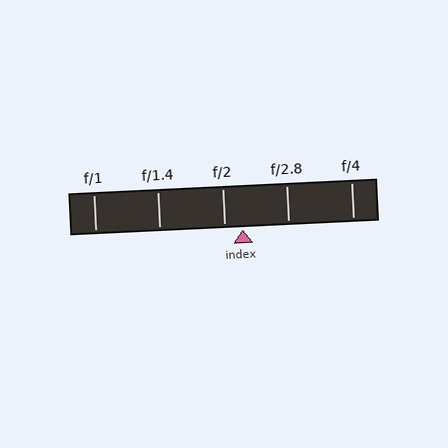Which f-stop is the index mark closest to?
The index mark is closest to f/2.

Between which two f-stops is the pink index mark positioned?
The index mark is between f/2 and f/2.8.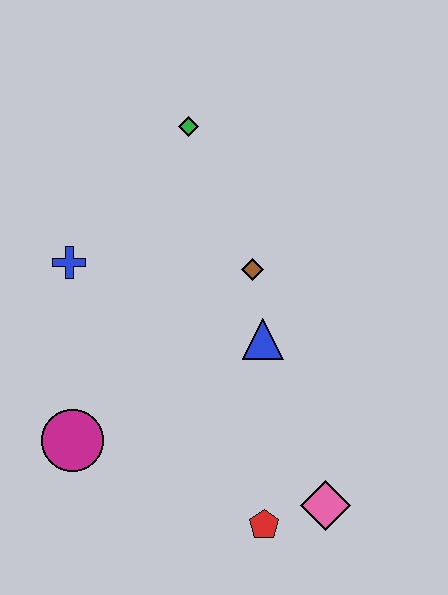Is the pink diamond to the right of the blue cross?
Yes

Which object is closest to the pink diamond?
The red pentagon is closest to the pink diamond.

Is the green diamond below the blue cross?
No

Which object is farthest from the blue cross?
The pink diamond is farthest from the blue cross.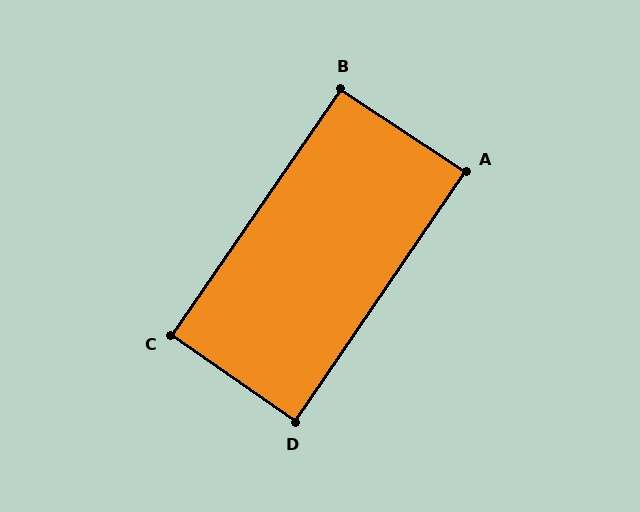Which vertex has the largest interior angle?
B, at approximately 91 degrees.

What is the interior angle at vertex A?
Approximately 89 degrees (approximately right).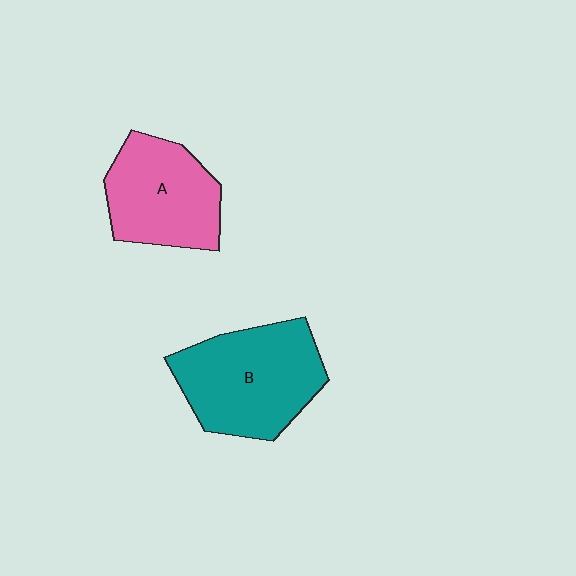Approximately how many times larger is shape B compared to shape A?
Approximately 1.2 times.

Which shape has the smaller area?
Shape A (pink).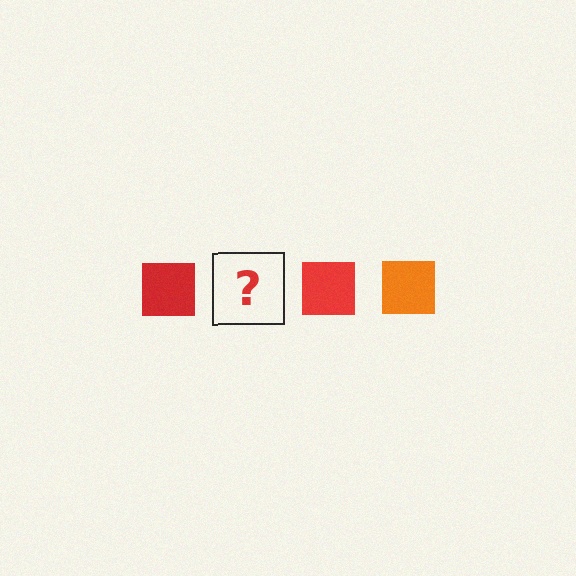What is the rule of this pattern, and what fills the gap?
The rule is that the pattern cycles through red, orange squares. The gap should be filled with an orange square.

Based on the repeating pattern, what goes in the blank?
The blank should be an orange square.